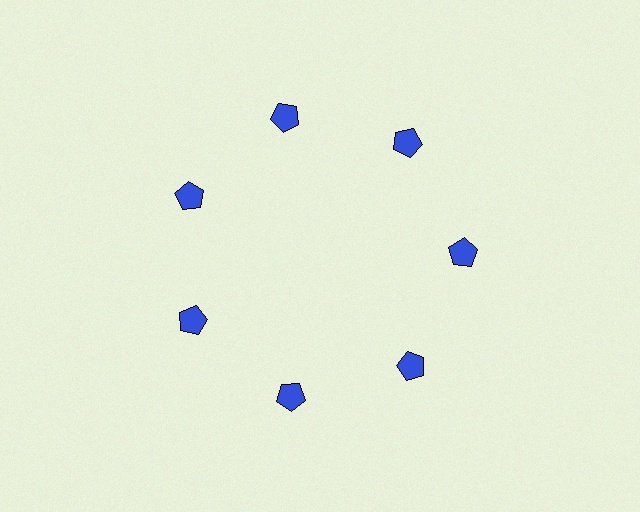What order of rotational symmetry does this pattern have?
This pattern has 7-fold rotational symmetry.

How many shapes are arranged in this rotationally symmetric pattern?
There are 7 shapes, arranged in 7 groups of 1.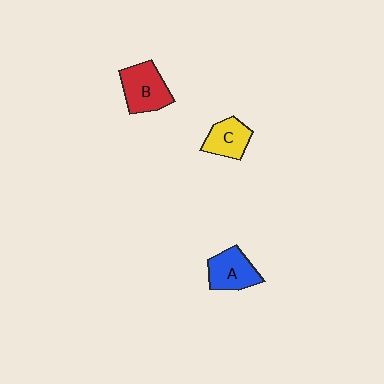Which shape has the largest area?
Shape B (red).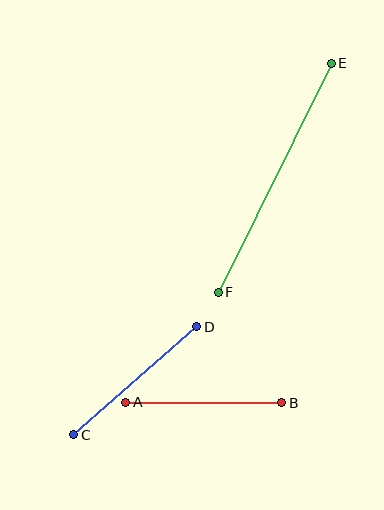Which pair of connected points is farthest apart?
Points E and F are farthest apart.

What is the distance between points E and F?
The distance is approximately 255 pixels.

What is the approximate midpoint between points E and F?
The midpoint is at approximately (275, 178) pixels.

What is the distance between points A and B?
The distance is approximately 156 pixels.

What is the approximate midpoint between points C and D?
The midpoint is at approximately (135, 381) pixels.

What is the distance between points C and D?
The distance is approximately 164 pixels.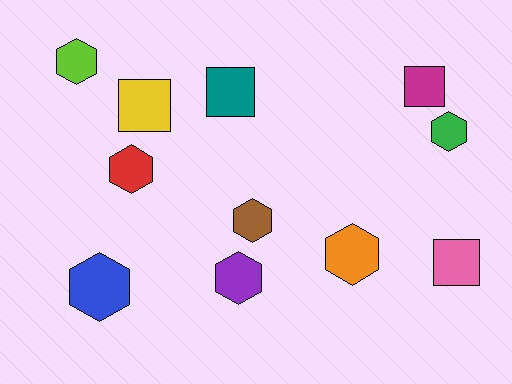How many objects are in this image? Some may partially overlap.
There are 11 objects.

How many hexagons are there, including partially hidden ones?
There are 7 hexagons.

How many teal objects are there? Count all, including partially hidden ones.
There is 1 teal object.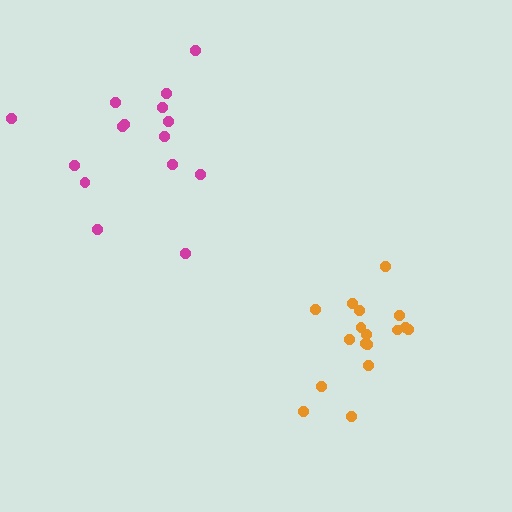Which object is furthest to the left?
The magenta cluster is leftmost.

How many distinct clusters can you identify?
There are 2 distinct clusters.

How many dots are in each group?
Group 1: 15 dots, Group 2: 17 dots (32 total).